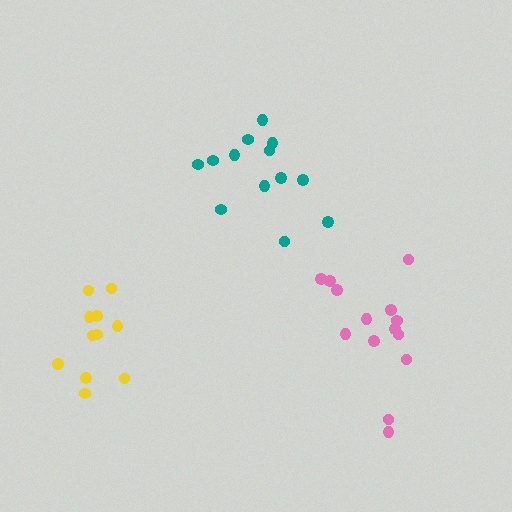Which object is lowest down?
The yellow cluster is bottommost.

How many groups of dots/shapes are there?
There are 3 groups.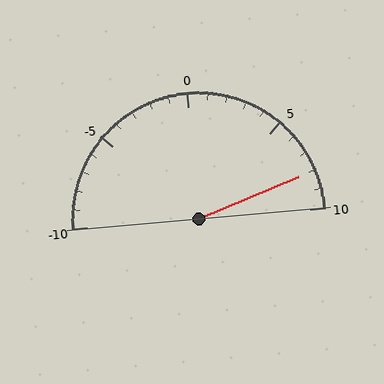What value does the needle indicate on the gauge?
The needle indicates approximately 8.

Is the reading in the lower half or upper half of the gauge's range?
The reading is in the upper half of the range (-10 to 10).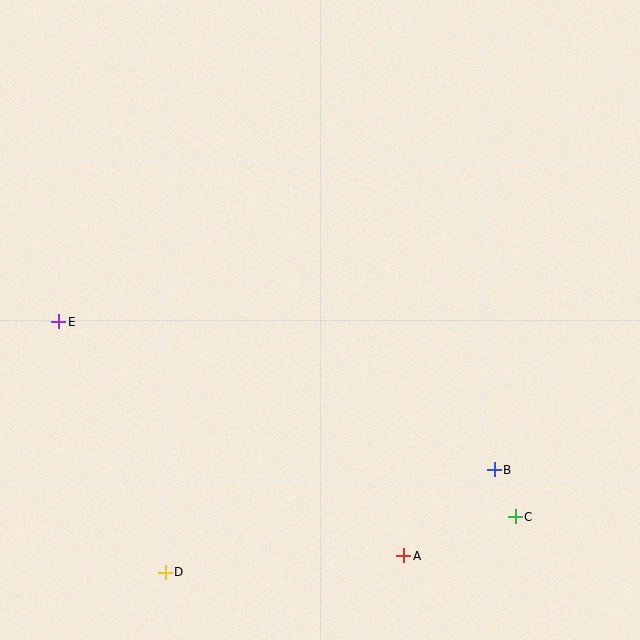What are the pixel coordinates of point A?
Point A is at (404, 556).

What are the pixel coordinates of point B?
Point B is at (494, 470).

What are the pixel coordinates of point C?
Point C is at (515, 517).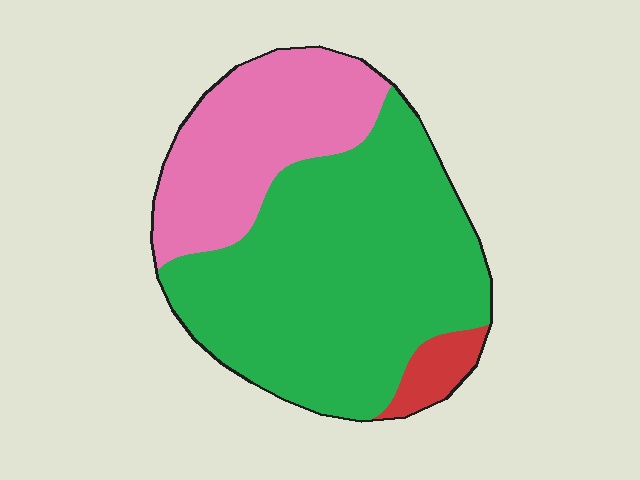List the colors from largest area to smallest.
From largest to smallest: green, pink, red.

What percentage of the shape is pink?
Pink covers around 30% of the shape.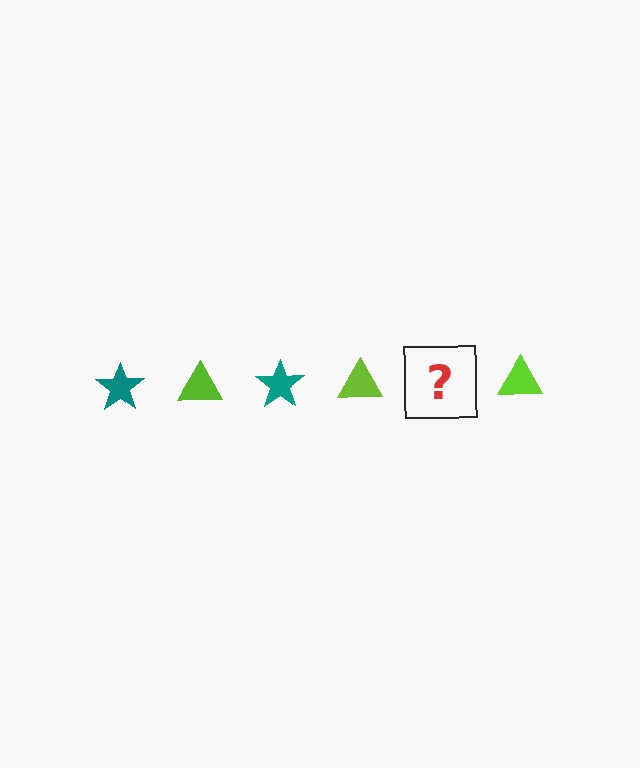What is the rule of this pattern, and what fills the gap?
The rule is that the pattern alternates between teal star and lime triangle. The gap should be filled with a teal star.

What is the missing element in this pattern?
The missing element is a teal star.